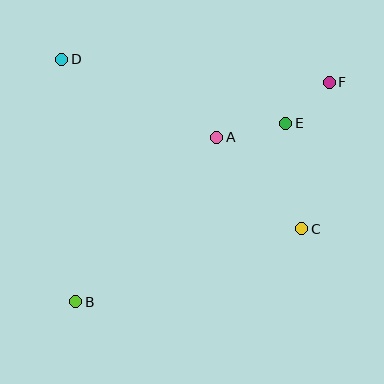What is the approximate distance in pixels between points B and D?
The distance between B and D is approximately 243 pixels.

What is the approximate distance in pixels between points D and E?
The distance between D and E is approximately 233 pixels.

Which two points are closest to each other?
Points E and F are closest to each other.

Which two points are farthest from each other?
Points B and F are farthest from each other.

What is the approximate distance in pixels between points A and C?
The distance between A and C is approximately 125 pixels.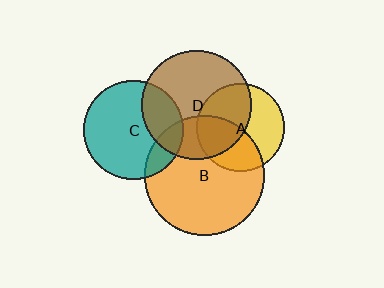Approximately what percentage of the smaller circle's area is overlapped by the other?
Approximately 50%.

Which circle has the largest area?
Circle B (orange).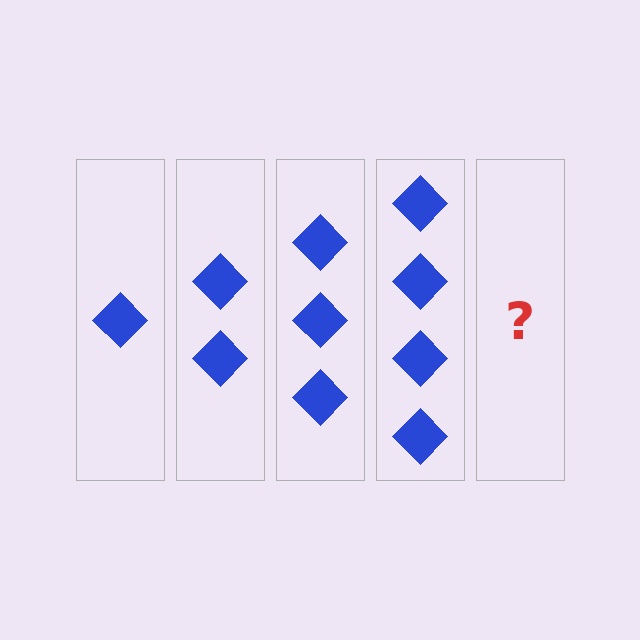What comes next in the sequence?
The next element should be 5 diamonds.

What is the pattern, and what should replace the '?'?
The pattern is that each step adds one more diamond. The '?' should be 5 diamonds.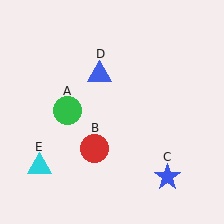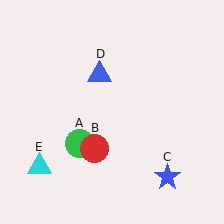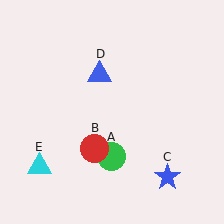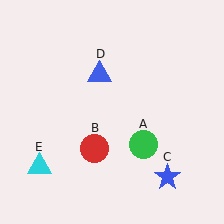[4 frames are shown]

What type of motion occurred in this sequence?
The green circle (object A) rotated counterclockwise around the center of the scene.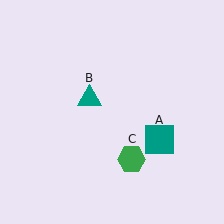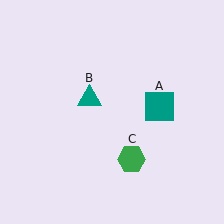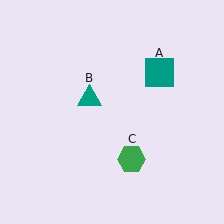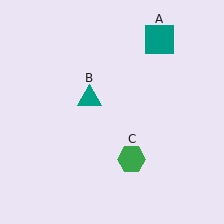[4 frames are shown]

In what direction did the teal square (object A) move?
The teal square (object A) moved up.